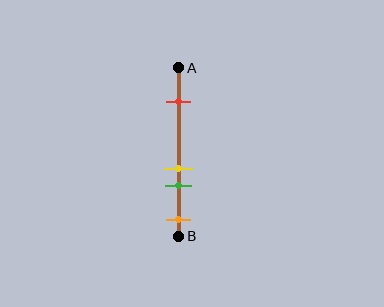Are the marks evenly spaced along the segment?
No, the marks are not evenly spaced.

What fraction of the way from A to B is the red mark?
The red mark is approximately 20% (0.2) of the way from A to B.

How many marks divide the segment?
There are 4 marks dividing the segment.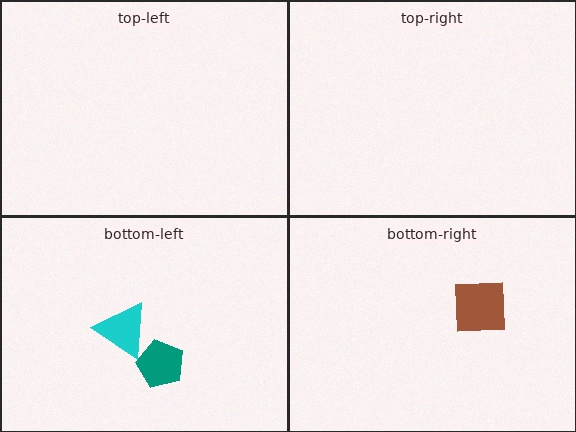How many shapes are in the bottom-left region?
2.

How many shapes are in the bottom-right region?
1.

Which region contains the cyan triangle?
The bottom-left region.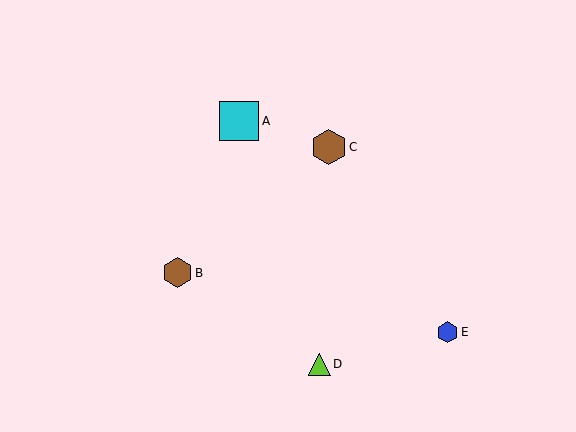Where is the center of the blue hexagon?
The center of the blue hexagon is at (448, 332).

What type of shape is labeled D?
Shape D is a lime triangle.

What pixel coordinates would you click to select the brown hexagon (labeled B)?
Click at (178, 273) to select the brown hexagon B.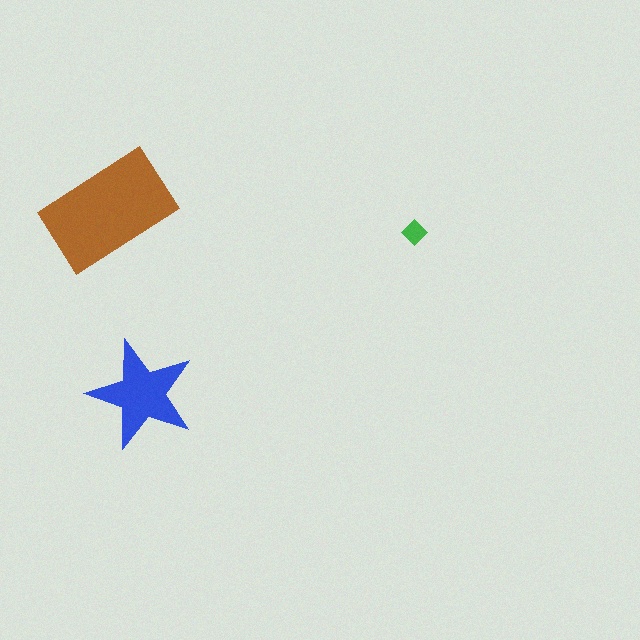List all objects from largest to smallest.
The brown rectangle, the blue star, the green diamond.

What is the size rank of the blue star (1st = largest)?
2nd.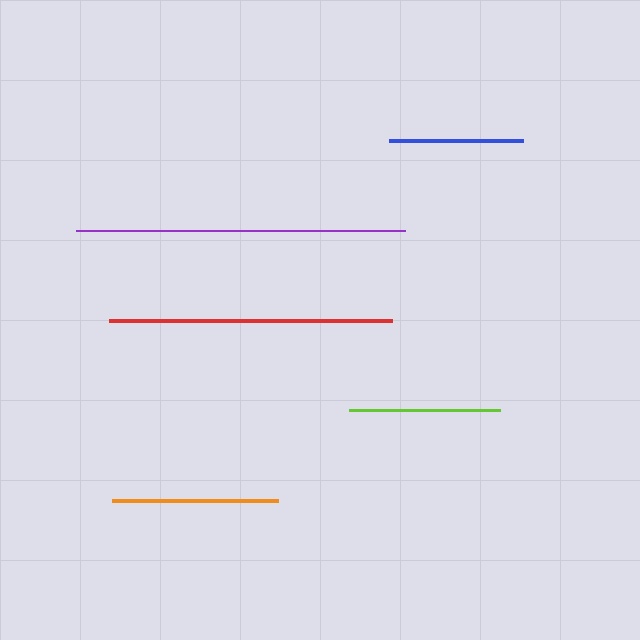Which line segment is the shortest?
The blue line is the shortest at approximately 135 pixels.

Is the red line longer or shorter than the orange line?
The red line is longer than the orange line.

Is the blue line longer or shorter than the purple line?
The purple line is longer than the blue line.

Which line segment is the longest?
The purple line is the longest at approximately 329 pixels.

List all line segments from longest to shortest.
From longest to shortest: purple, red, orange, lime, blue.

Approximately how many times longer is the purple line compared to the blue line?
The purple line is approximately 2.4 times the length of the blue line.